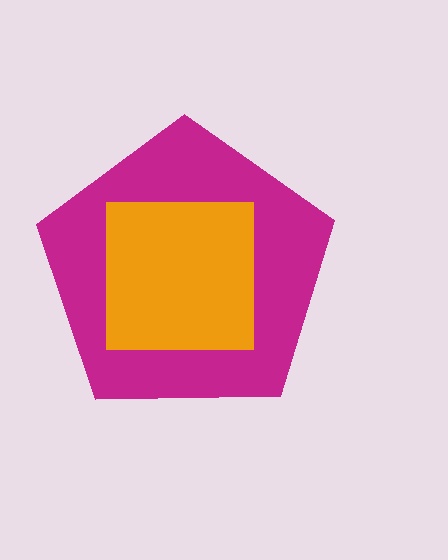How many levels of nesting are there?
2.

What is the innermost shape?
The orange square.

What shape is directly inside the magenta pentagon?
The orange square.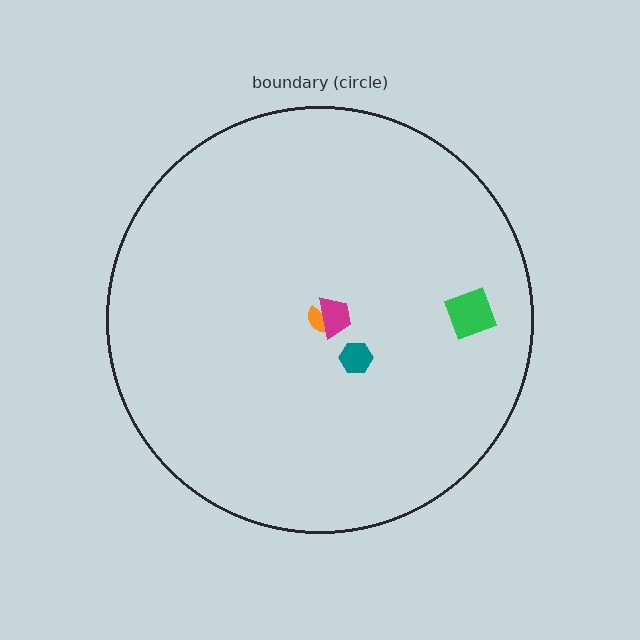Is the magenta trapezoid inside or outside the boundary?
Inside.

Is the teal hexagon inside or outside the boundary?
Inside.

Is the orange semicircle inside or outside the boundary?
Inside.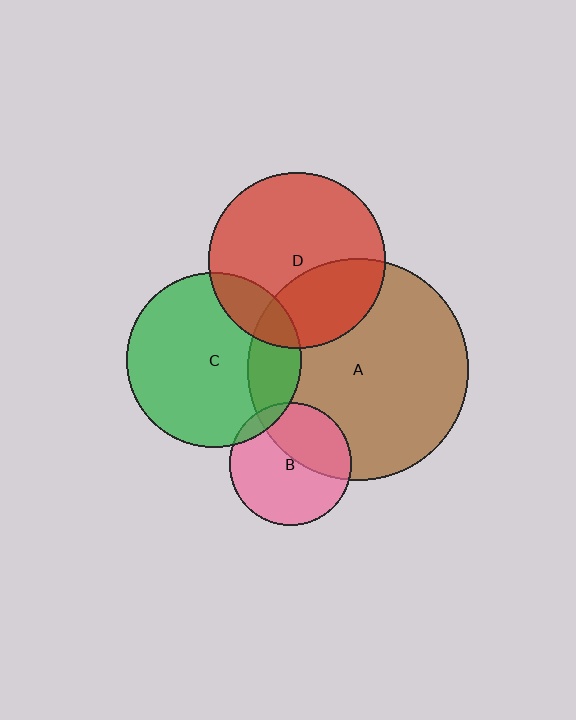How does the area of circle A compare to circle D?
Approximately 1.6 times.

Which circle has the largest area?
Circle A (brown).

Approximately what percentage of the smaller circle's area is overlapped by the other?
Approximately 15%.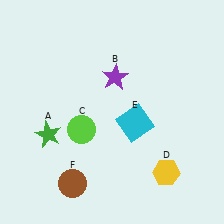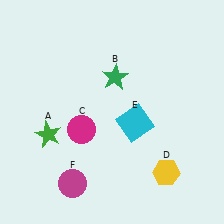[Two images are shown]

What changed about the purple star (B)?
In Image 1, B is purple. In Image 2, it changed to green.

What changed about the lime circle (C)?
In Image 1, C is lime. In Image 2, it changed to magenta.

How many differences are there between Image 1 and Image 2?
There are 3 differences between the two images.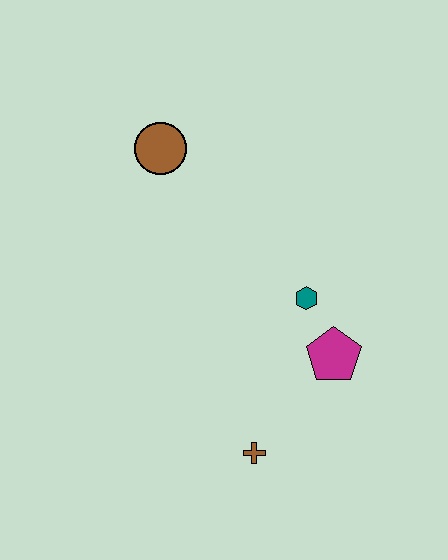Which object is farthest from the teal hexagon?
The brown circle is farthest from the teal hexagon.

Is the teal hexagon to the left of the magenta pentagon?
Yes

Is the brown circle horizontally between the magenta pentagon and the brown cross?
No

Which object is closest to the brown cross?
The magenta pentagon is closest to the brown cross.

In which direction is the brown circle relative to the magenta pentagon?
The brown circle is above the magenta pentagon.